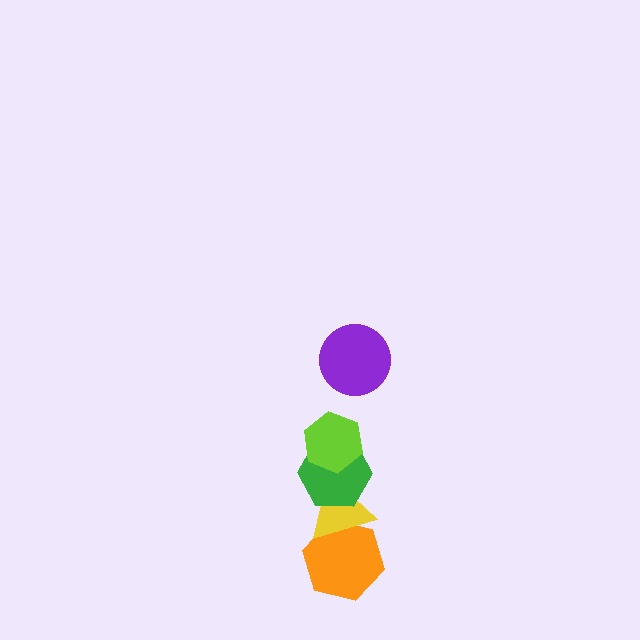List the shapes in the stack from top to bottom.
From top to bottom: the purple circle, the lime hexagon, the green hexagon, the yellow triangle, the orange hexagon.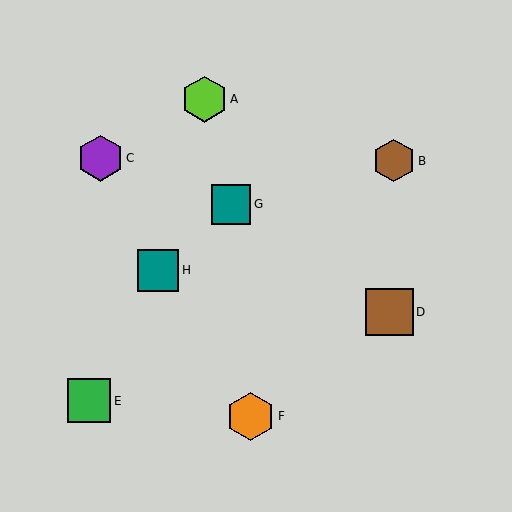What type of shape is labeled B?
Shape B is a brown hexagon.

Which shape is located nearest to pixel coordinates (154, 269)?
The teal square (labeled H) at (158, 270) is nearest to that location.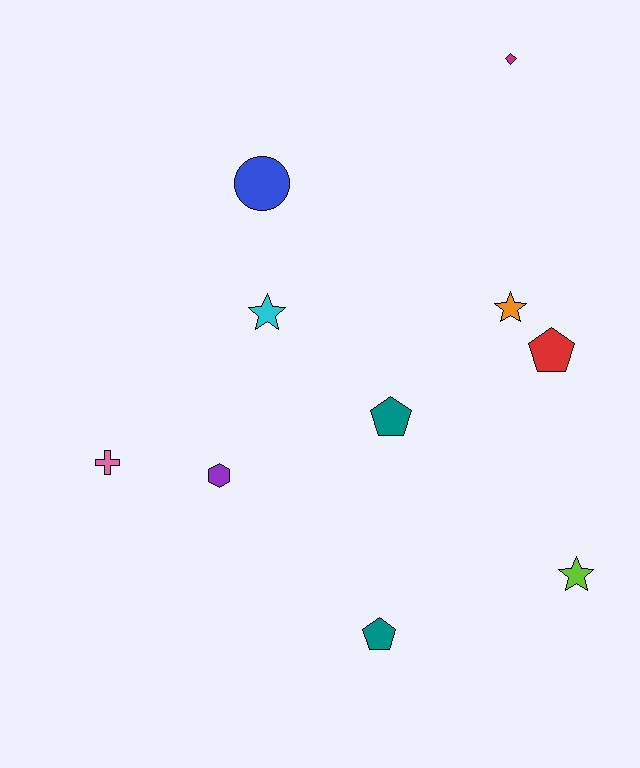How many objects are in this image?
There are 10 objects.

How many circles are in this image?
There is 1 circle.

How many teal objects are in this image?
There are 2 teal objects.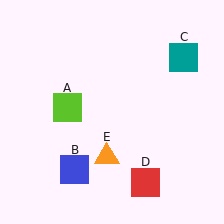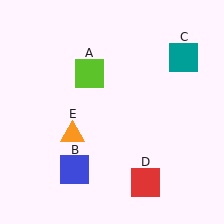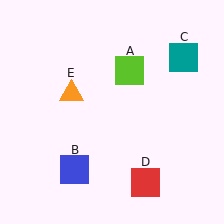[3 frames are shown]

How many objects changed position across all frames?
2 objects changed position: lime square (object A), orange triangle (object E).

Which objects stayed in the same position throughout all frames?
Blue square (object B) and teal square (object C) and red square (object D) remained stationary.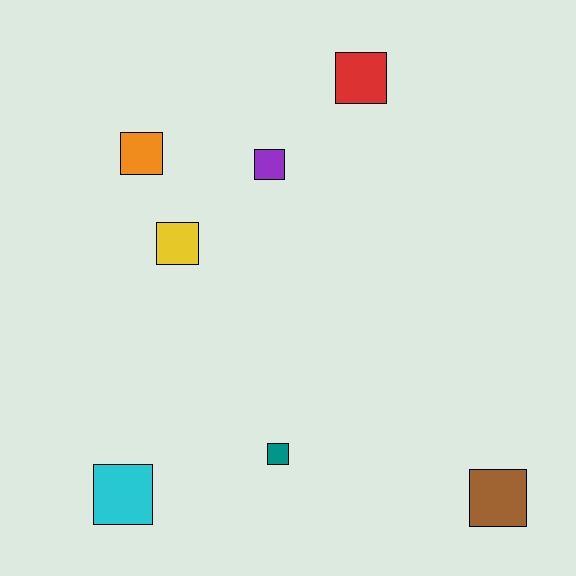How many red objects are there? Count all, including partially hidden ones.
There is 1 red object.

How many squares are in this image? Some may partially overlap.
There are 7 squares.